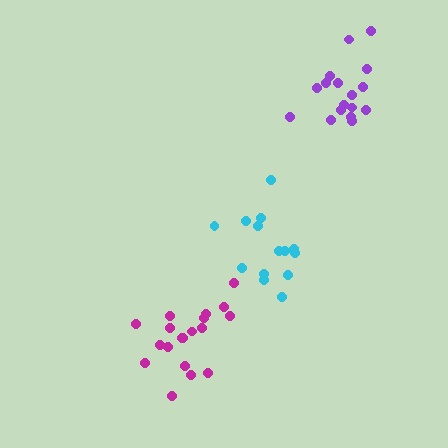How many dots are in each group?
Group 1: 14 dots, Group 2: 17 dots, Group 3: 19 dots (50 total).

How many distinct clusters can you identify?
There are 3 distinct clusters.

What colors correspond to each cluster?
The clusters are colored: cyan, purple, magenta.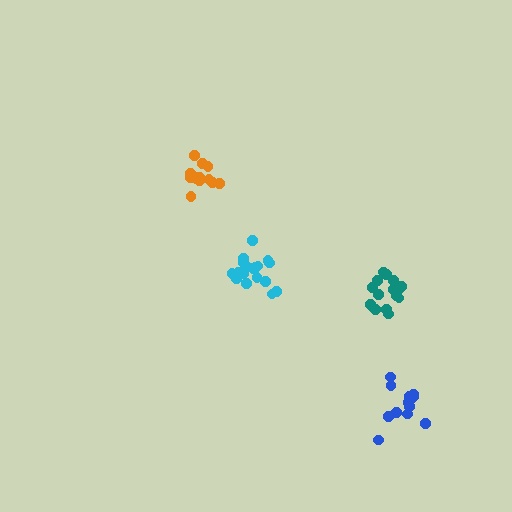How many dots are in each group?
Group 1: 13 dots, Group 2: 18 dots, Group 3: 13 dots, Group 4: 16 dots (60 total).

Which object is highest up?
The orange cluster is topmost.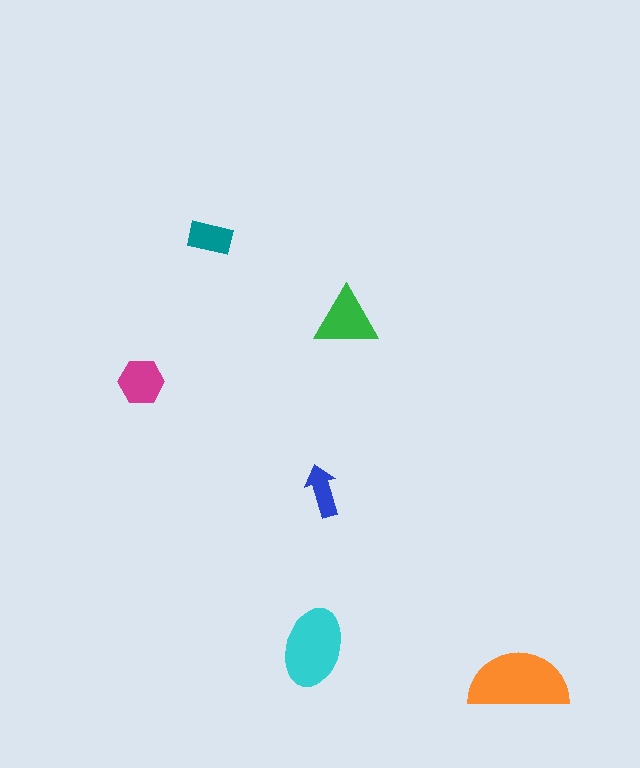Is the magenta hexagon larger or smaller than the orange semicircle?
Smaller.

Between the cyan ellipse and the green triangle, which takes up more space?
The cyan ellipse.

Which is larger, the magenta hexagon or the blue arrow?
The magenta hexagon.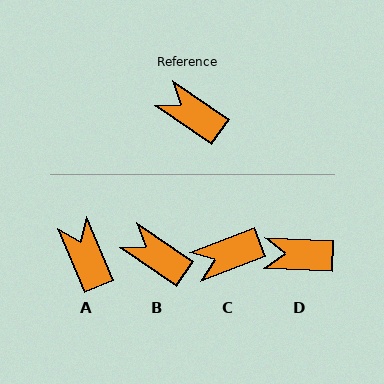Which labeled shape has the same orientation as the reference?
B.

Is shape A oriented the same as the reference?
No, it is off by about 33 degrees.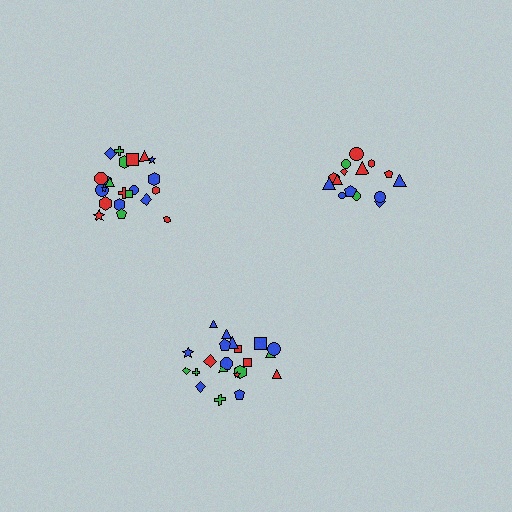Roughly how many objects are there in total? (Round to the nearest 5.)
Roughly 60 objects in total.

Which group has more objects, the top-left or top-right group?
The top-left group.